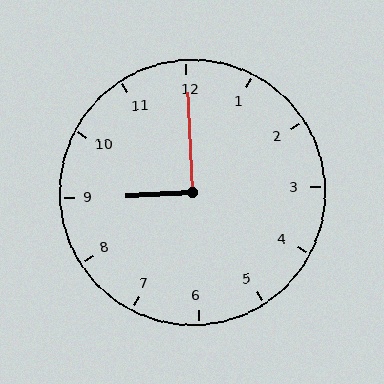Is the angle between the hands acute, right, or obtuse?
It is right.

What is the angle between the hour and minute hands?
Approximately 90 degrees.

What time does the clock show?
9:00.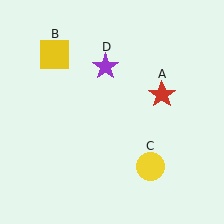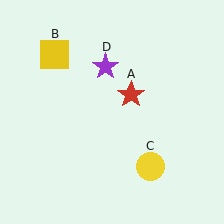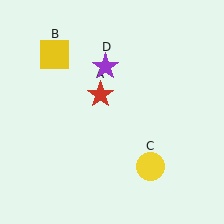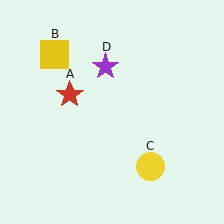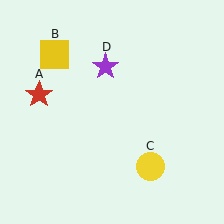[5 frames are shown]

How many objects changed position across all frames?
1 object changed position: red star (object A).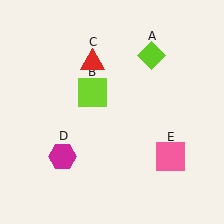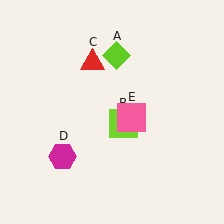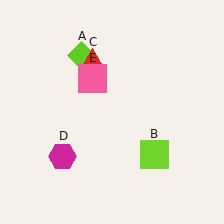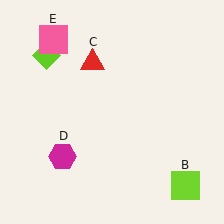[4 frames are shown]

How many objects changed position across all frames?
3 objects changed position: lime diamond (object A), lime square (object B), pink square (object E).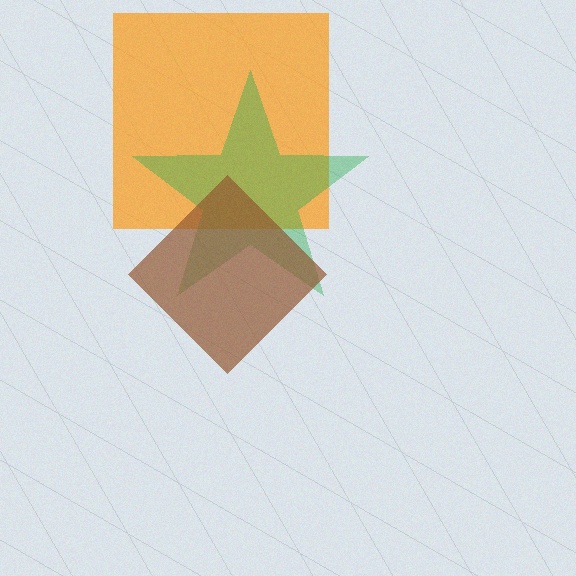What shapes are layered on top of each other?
The layered shapes are: an orange square, a green star, a brown diamond.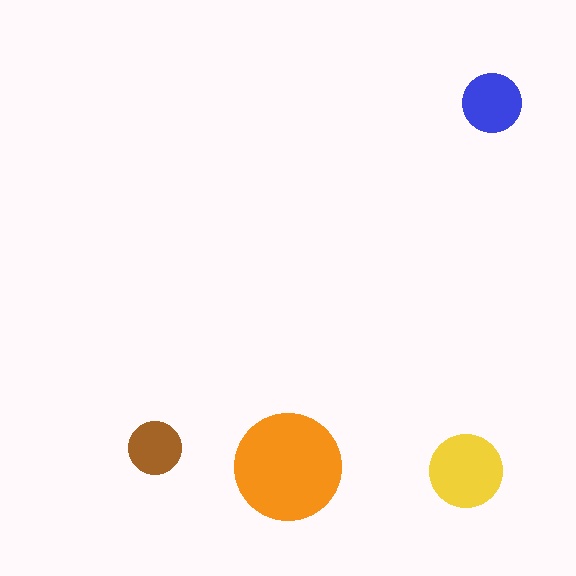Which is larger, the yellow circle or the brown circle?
The yellow one.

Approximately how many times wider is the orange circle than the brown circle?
About 2 times wider.